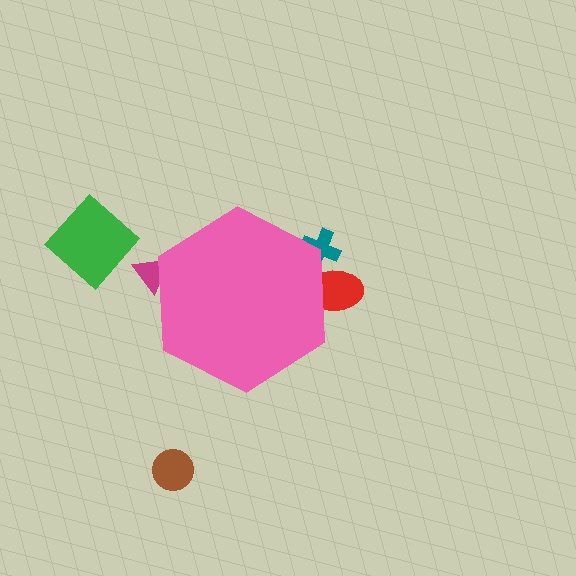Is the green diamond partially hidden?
No, the green diamond is fully visible.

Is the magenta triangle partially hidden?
Yes, the magenta triangle is partially hidden behind the pink hexagon.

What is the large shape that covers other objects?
A pink hexagon.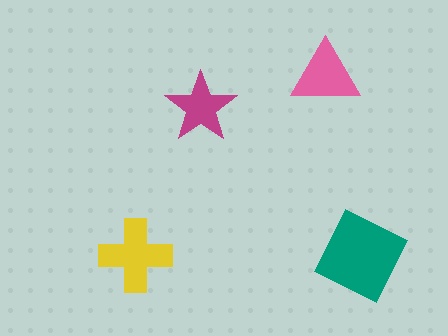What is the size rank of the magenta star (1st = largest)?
4th.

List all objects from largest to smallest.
The teal square, the yellow cross, the pink triangle, the magenta star.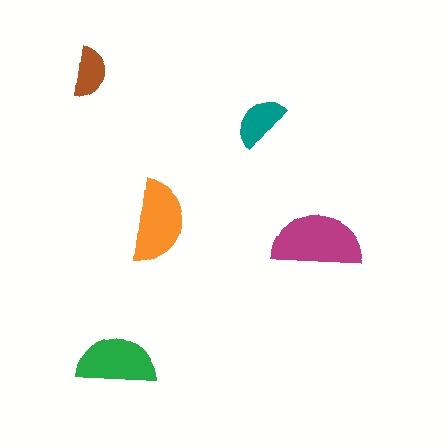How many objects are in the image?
There are 5 objects in the image.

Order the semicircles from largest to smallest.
the magenta one, the orange one, the green one, the teal one, the brown one.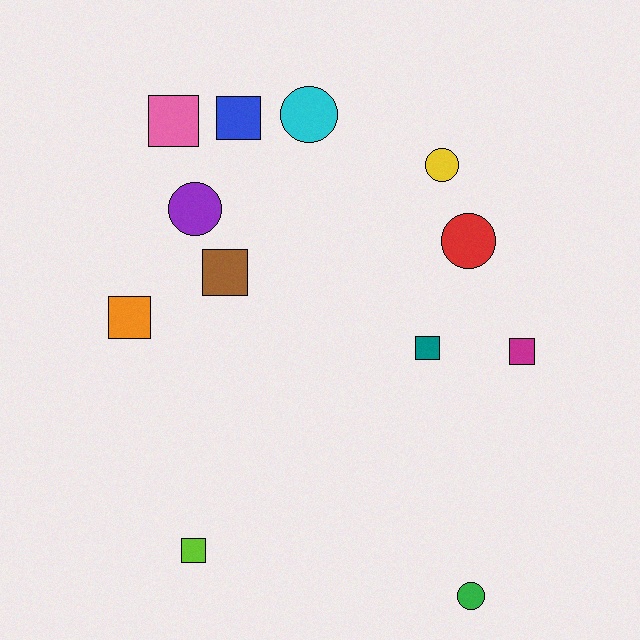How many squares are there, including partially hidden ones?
There are 7 squares.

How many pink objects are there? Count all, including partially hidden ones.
There is 1 pink object.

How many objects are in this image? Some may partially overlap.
There are 12 objects.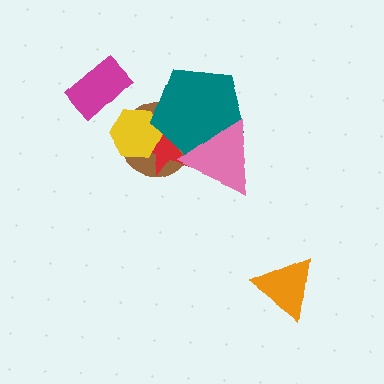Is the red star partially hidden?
Yes, it is partially covered by another shape.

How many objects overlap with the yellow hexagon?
3 objects overlap with the yellow hexagon.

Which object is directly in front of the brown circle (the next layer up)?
The red star is directly in front of the brown circle.